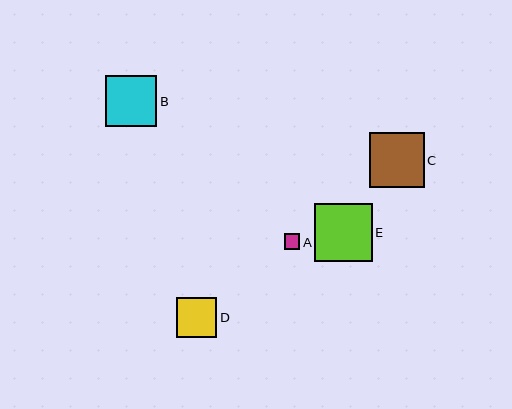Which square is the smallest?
Square A is the smallest with a size of approximately 16 pixels.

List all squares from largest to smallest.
From largest to smallest: E, C, B, D, A.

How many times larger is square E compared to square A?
Square E is approximately 3.7 times the size of square A.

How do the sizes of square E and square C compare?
Square E and square C are approximately the same size.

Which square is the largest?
Square E is the largest with a size of approximately 58 pixels.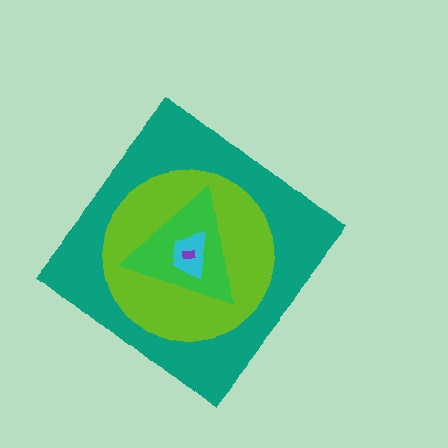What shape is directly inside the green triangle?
The cyan trapezoid.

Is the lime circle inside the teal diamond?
Yes.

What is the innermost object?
The purple rectangle.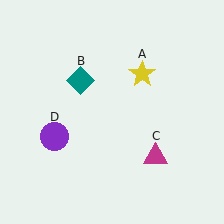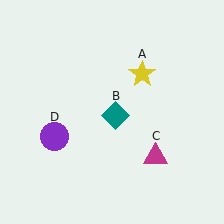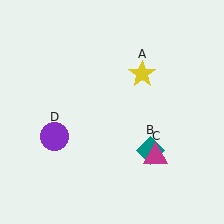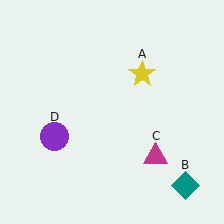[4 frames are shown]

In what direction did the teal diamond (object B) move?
The teal diamond (object B) moved down and to the right.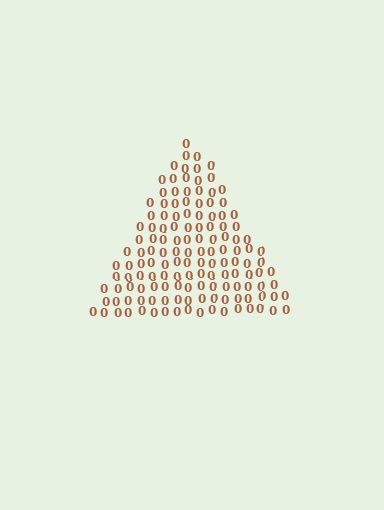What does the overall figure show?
The overall figure shows a triangle.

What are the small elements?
The small elements are digit 0's.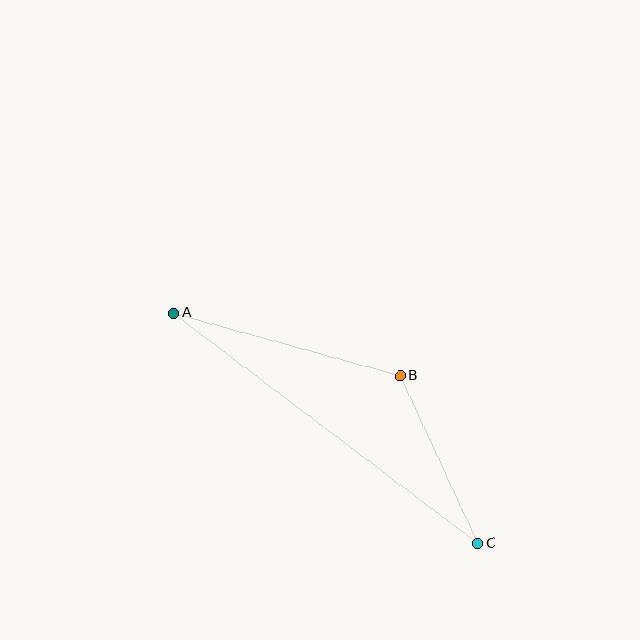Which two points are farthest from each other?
Points A and C are farthest from each other.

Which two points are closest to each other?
Points B and C are closest to each other.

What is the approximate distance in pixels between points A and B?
The distance between A and B is approximately 235 pixels.